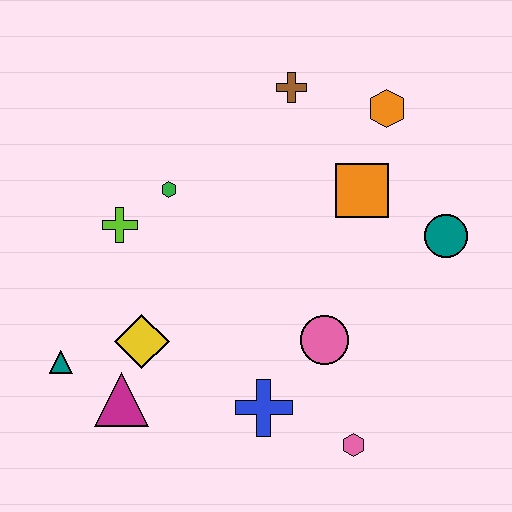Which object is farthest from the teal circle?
The teal triangle is farthest from the teal circle.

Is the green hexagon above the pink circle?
Yes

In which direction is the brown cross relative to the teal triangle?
The brown cross is above the teal triangle.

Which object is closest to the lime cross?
The green hexagon is closest to the lime cross.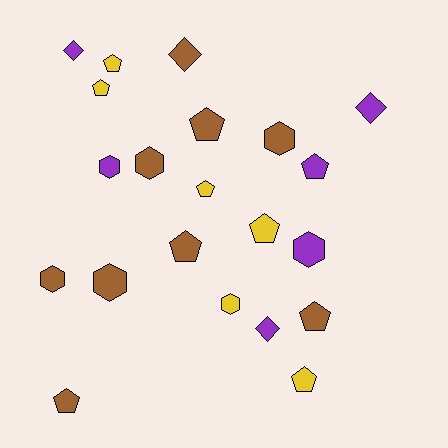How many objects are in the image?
There are 21 objects.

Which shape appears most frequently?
Pentagon, with 10 objects.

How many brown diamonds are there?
There is 1 brown diamond.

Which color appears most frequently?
Brown, with 9 objects.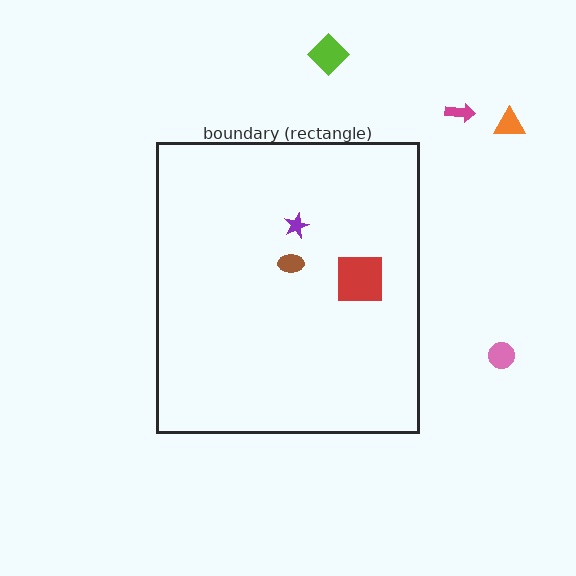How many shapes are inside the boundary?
3 inside, 4 outside.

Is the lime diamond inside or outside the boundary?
Outside.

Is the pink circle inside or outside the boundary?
Outside.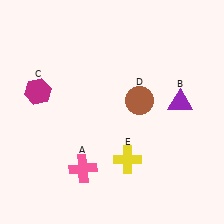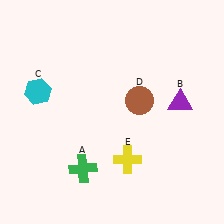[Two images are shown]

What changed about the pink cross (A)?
In Image 1, A is pink. In Image 2, it changed to green.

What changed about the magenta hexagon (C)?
In Image 1, C is magenta. In Image 2, it changed to cyan.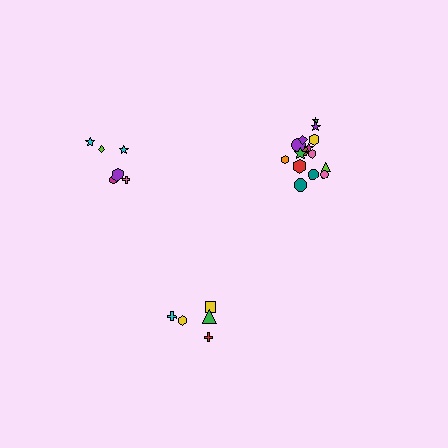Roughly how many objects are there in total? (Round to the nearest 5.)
Roughly 25 objects in total.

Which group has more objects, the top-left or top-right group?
The top-right group.